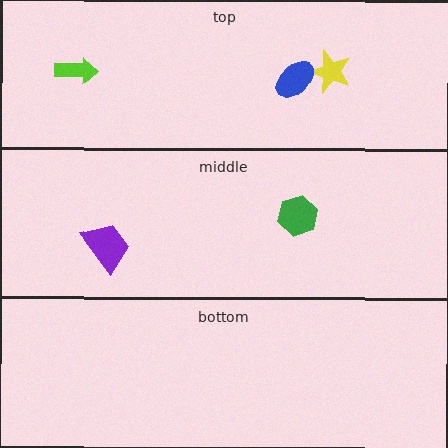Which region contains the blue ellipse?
The top region.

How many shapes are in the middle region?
2.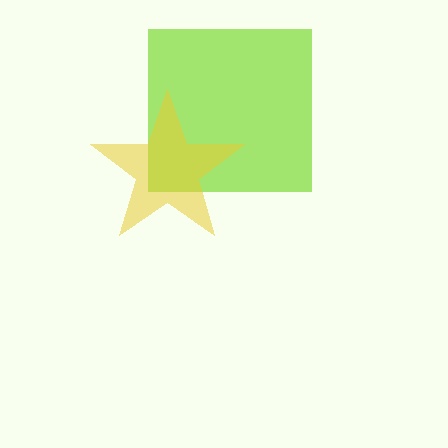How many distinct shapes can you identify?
There are 2 distinct shapes: a lime square, a yellow star.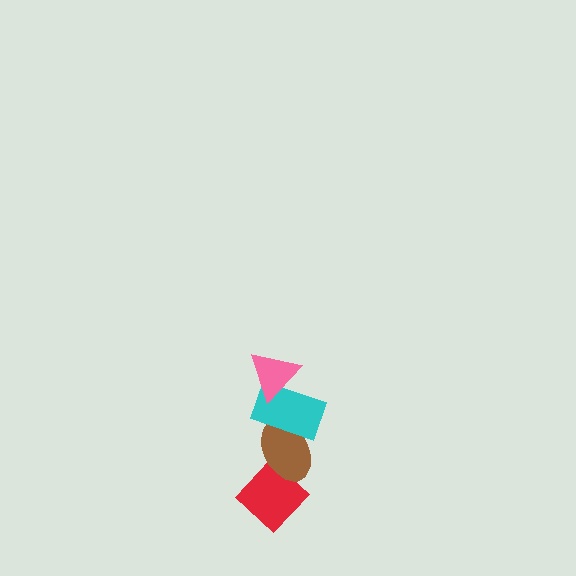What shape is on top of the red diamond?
The brown ellipse is on top of the red diamond.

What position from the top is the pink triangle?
The pink triangle is 1st from the top.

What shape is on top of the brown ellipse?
The cyan rectangle is on top of the brown ellipse.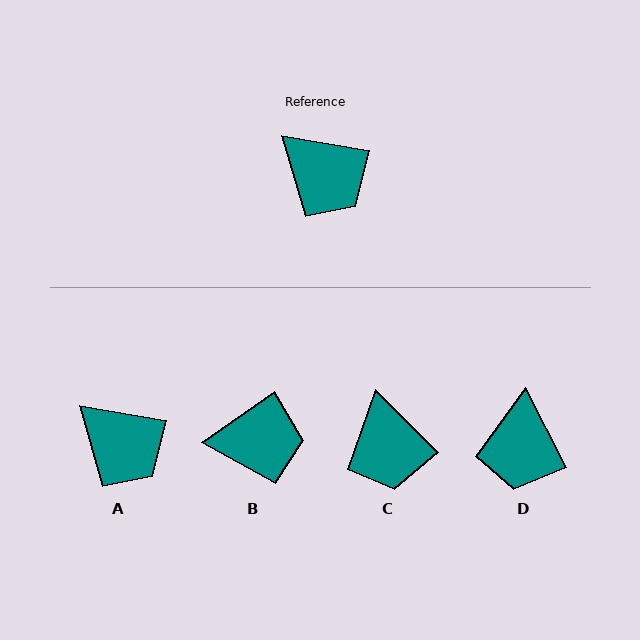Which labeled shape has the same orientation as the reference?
A.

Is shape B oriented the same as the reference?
No, it is off by about 45 degrees.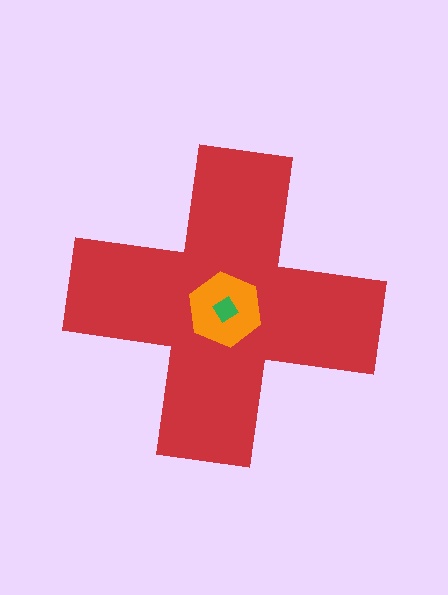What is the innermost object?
The green diamond.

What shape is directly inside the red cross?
The orange hexagon.